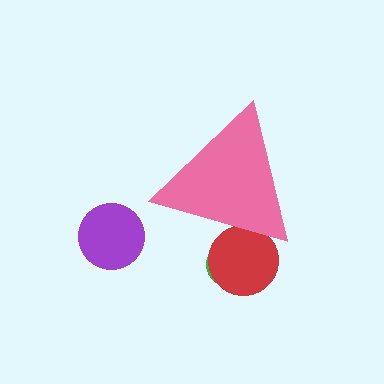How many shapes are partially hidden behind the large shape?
2 shapes are partially hidden.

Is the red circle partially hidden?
Yes, the red circle is partially hidden behind the pink triangle.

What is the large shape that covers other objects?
A pink triangle.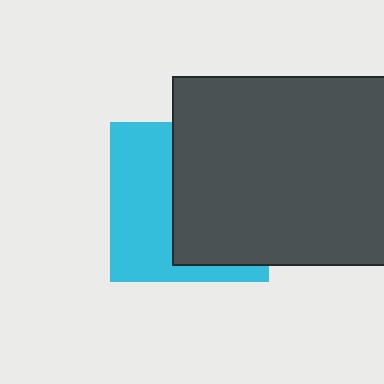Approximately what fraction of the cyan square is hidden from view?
Roughly 55% of the cyan square is hidden behind the dark gray rectangle.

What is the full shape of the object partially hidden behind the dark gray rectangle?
The partially hidden object is a cyan square.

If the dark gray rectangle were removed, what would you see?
You would see the complete cyan square.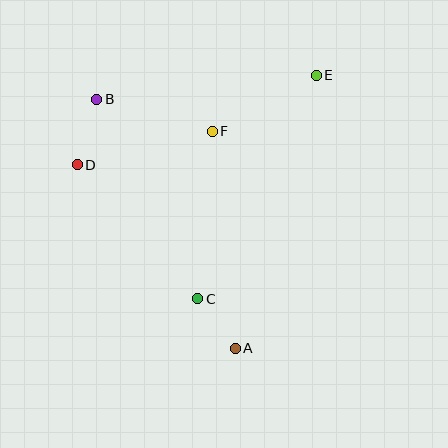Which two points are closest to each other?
Points A and C are closest to each other.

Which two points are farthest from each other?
Points A and B are farthest from each other.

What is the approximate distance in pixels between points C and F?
The distance between C and F is approximately 168 pixels.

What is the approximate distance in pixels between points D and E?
The distance between D and E is approximately 255 pixels.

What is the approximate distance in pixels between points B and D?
The distance between B and D is approximately 68 pixels.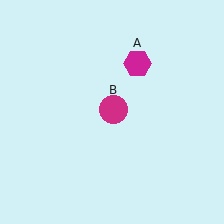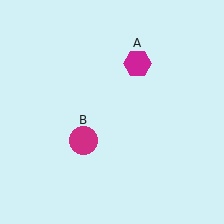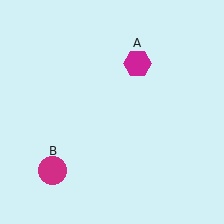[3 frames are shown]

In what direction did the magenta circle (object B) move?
The magenta circle (object B) moved down and to the left.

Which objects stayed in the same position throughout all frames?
Magenta hexagon (object A) remained stationary.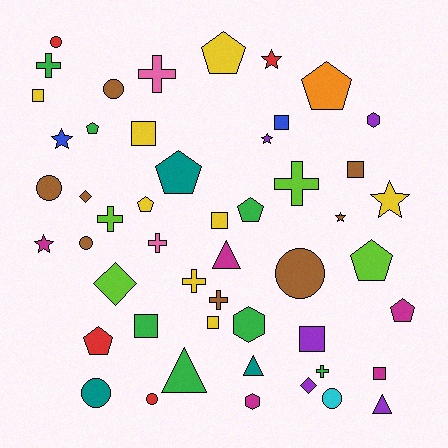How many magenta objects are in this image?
There are 5 magenta objects.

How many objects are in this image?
There are 50 objects.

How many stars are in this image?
There are 6 stars.